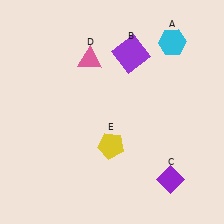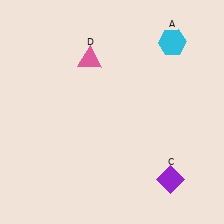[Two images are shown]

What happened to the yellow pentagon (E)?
The yellow pentagon (E) was removed in Image 2. It was in the bottom-left area of Image 1.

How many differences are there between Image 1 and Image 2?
There are 2 differences between the two images.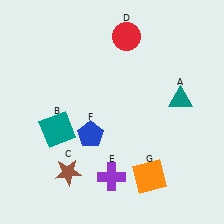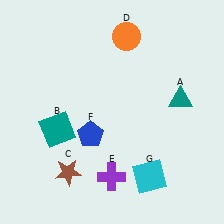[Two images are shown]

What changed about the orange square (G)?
In Image 1, G is orange. In Image 2, it changed to cyan.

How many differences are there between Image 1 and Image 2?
There are 2 differences between the two images.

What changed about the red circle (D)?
In Image 1, D is red. In Image 2, it changed to orange.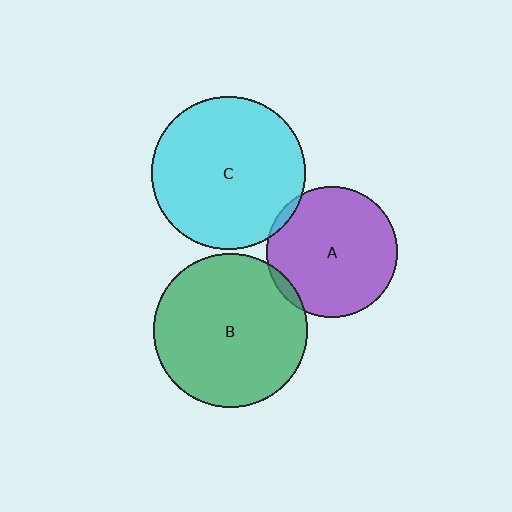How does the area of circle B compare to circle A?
Approximately 1.4 times.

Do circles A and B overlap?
Yes.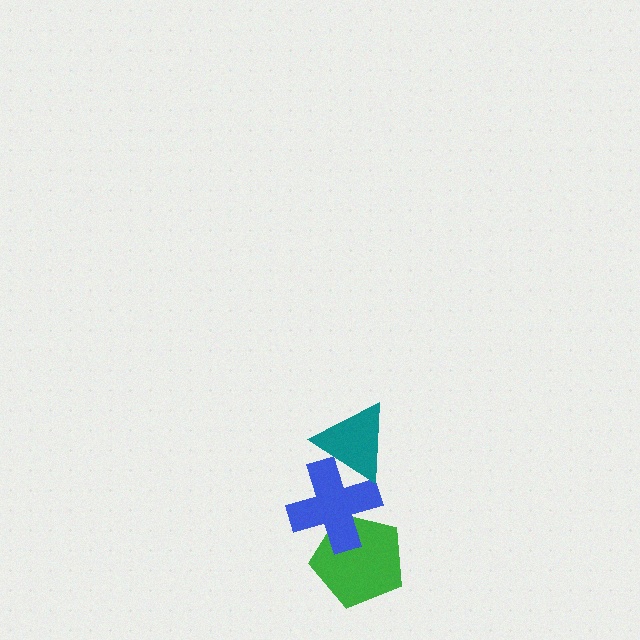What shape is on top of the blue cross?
The teal triangle is on top of the blue cross.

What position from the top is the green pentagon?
The green pentagon is 3rd from the top.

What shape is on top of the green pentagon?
The blue cross is on top of the green pentagon.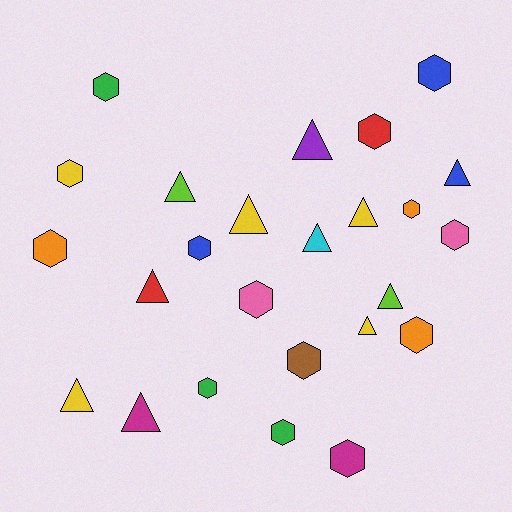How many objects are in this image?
There are 25 objects.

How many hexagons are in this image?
There are 14 hexagons.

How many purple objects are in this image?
There is 1 purple object.